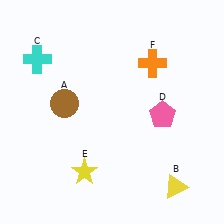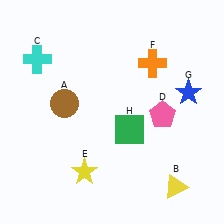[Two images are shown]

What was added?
A blue star (G), a green square (H) were added in Image 2.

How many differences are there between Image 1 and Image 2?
There are 2 differences between the two images.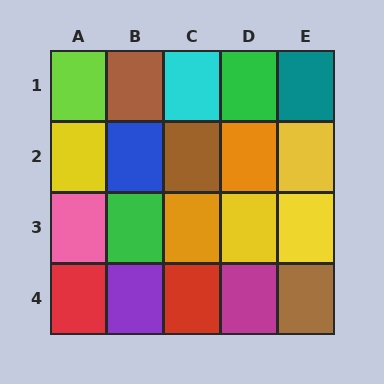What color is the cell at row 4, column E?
Brown.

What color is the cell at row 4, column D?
Magenta.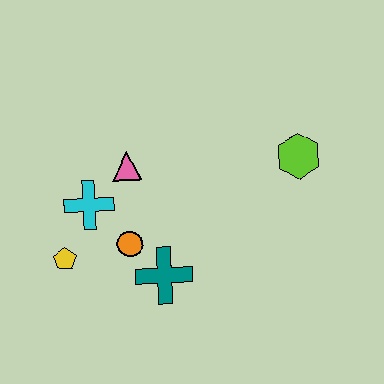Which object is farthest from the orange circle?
The lime hexagon is farthest from the orange circle.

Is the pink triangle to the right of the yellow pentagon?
Yes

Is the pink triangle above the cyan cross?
Yes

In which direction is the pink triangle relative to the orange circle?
The pink triangle is above the orange circle.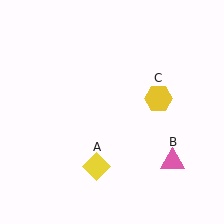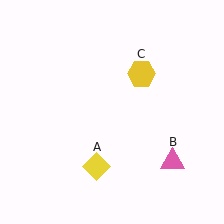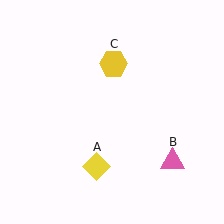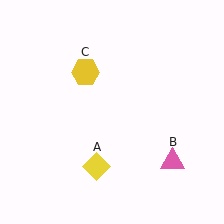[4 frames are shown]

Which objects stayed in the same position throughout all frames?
Yellow diamond (object A) and pink triangle (object B) remained stationary.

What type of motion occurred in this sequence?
The yellow hexagon (object C) rotated counterclockwise around the center of the scene.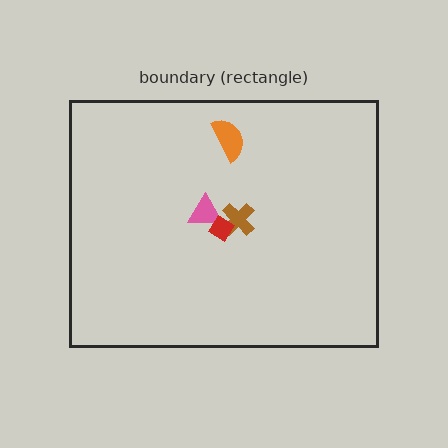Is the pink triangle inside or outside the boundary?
Inside.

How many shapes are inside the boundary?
4 inside, 0 outside.